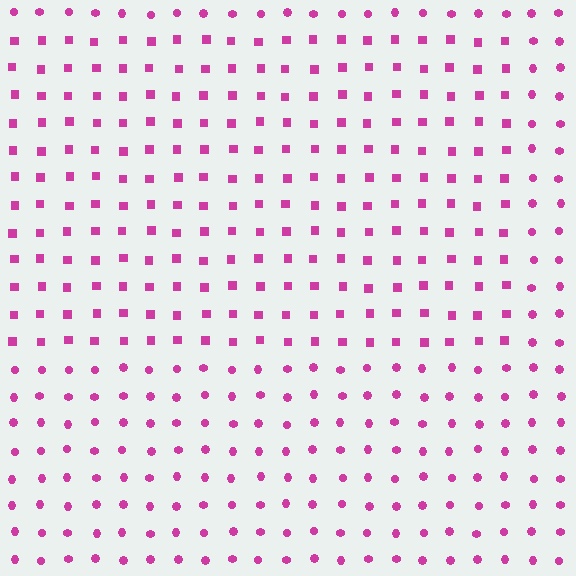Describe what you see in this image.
The image is filled with small magenta elements arranged in a uniform grid. A rectangle-shaped region contains squares, while the surrounding area contains circles. The boundary is defined purely by the change in element shape.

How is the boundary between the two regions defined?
The boundary is defined by a change in element shape: squares inside vs. circles outside. All elements share the same color and spacing.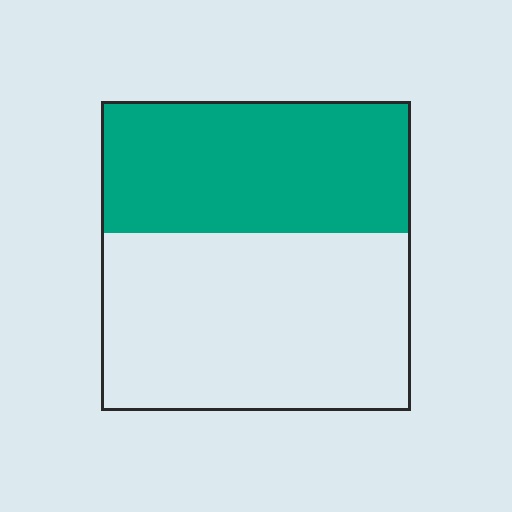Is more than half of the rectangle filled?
No.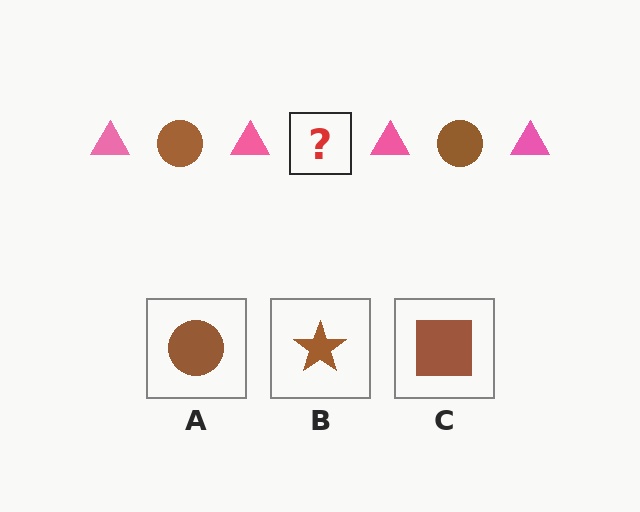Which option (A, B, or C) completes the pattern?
A.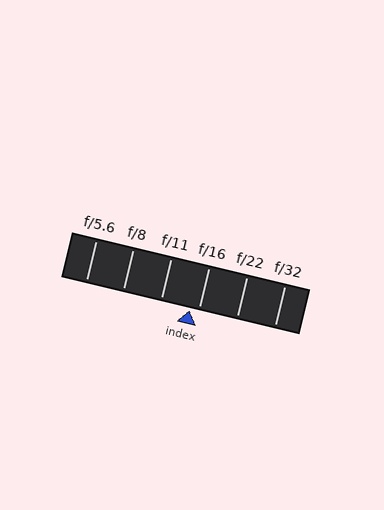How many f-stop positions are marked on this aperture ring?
There are 6 f-stop positions marked.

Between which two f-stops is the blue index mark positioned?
The index mark is between f/11 and f/16.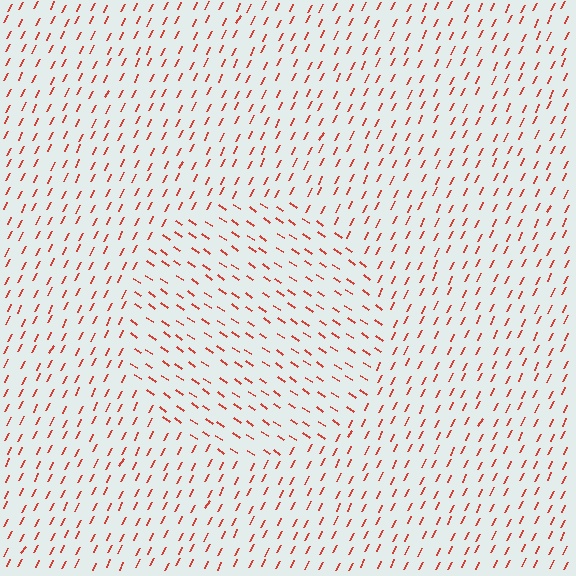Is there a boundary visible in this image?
Yes, there is a texture boundary formed by a change in line orientation.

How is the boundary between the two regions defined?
The boundary is defined purely by a change in line orientation (approximately 83 degrees difference). All lines are the same color and thickness.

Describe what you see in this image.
The image is filled with small red line segments. A circle region in the image has lines oriented differently from the surrounding lines, creating a visible texture boundary.